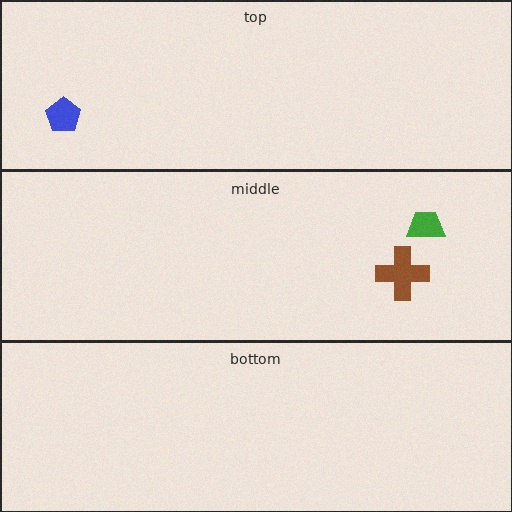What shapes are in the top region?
The blue pentagon.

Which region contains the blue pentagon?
The top region.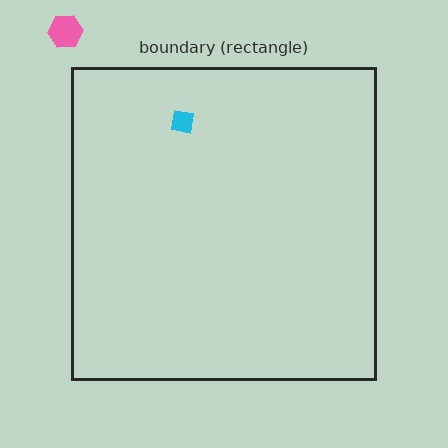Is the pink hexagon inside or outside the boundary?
Outside.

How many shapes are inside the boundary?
1 inside, 1 outside.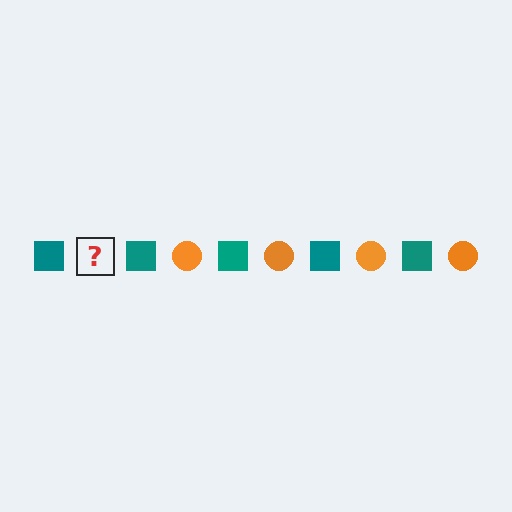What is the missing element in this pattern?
The missing element is an orange circle.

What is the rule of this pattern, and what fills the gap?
The rule is that the pattern alternates between teal square and orange circle. The gap should be filled with an orange circle.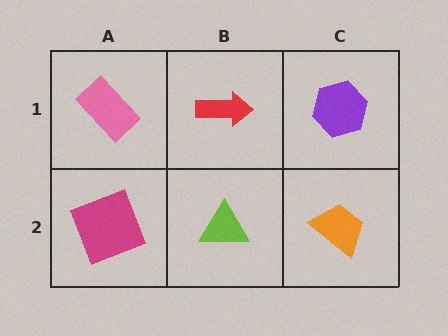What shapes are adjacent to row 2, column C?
A purple hexagon (row 1, column C), a lime triangle (row 2, column B).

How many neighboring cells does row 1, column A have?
2.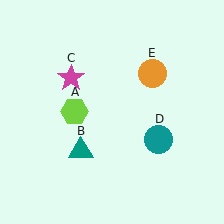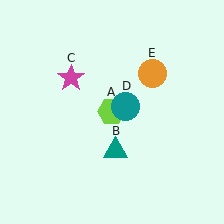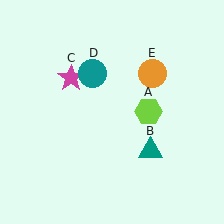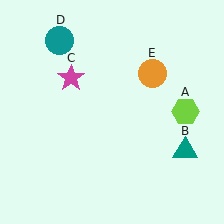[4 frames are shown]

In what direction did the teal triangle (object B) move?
The teal triangle (object B) moved right.